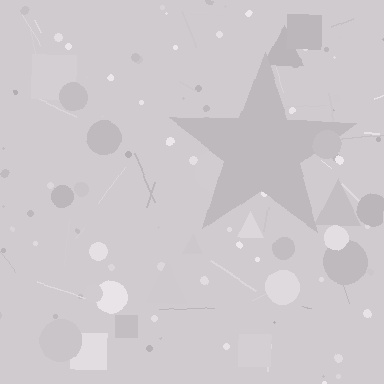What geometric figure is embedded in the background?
A star is embedded in the background.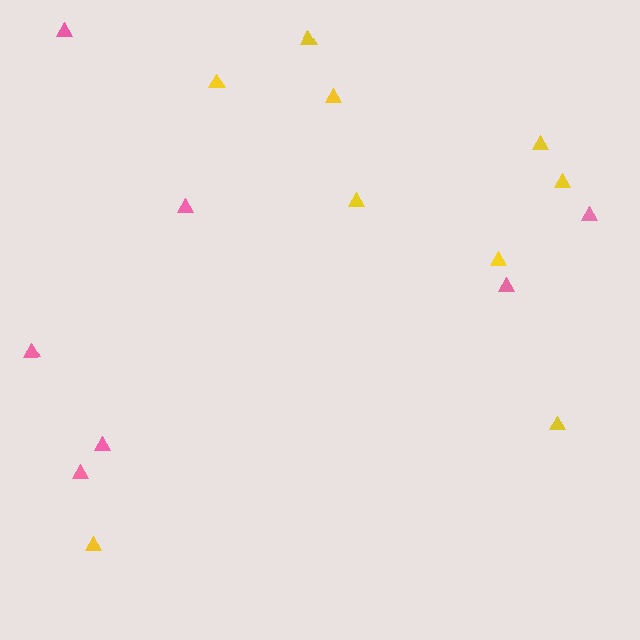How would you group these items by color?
There are 2 groups: one group of pink triangles (7) and one group of yellow triangles (9).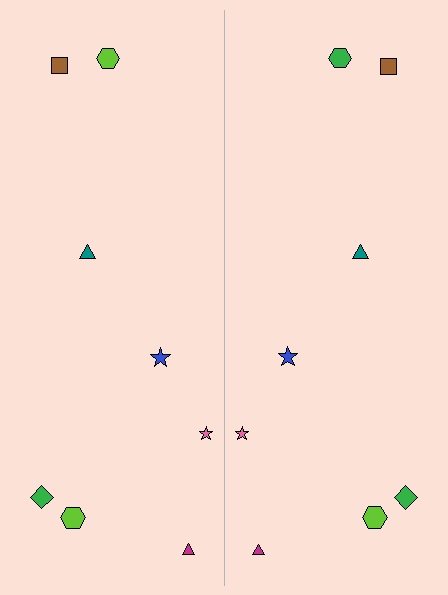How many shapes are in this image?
There are 16 shapes in this image.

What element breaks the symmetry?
The green hexagon on the right side breaks the symmetry — its mirror counterpart is lime.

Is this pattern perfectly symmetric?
No, the pattern is not perfectly symmetric. The green hexagon on the right side breaks the symmetry — its mirror counterpart is lime.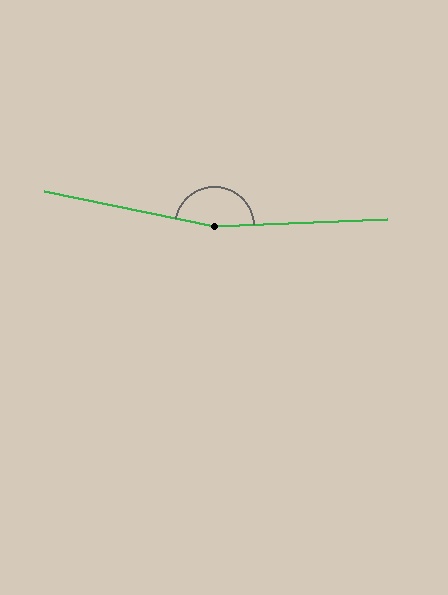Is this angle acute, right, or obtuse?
It is obtuse.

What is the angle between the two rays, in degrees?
Approximately 166 degrees.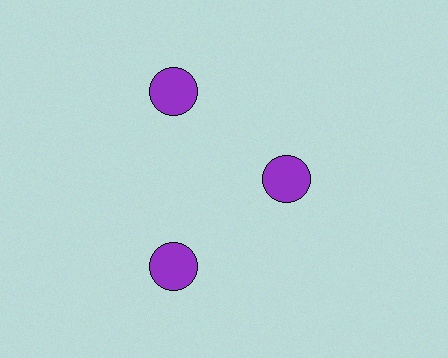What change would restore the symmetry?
The symmetry would be restored by moving it outward, back onto the ring so that all 3 circles sit at equal angles and equal distance from the center.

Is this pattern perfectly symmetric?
No. The 3 purple circles are arranged in a ring, but one element near the 3 o'clock position is pulled inward toward the center, breaking the 3-fold rotational symmetry.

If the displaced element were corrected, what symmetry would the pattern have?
It would have 3-fold rotational symmetry — the pattern would map onto itself every 120 degrees.